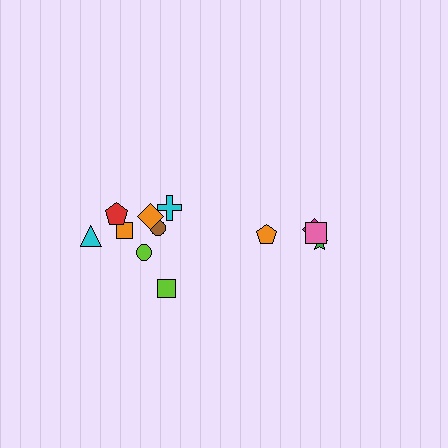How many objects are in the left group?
There are 8 objects.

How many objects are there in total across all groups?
There are 12 objects.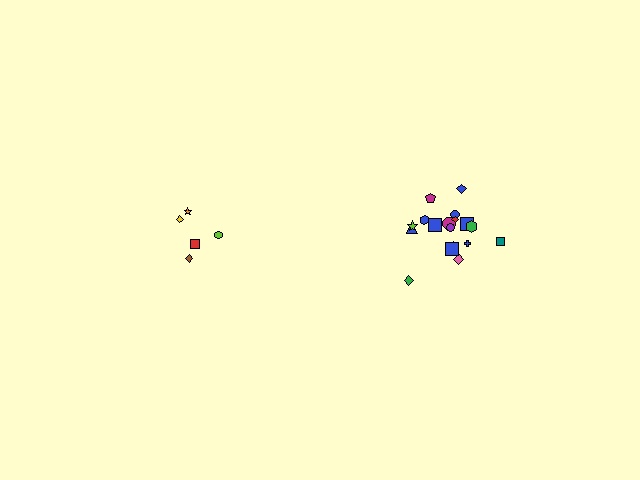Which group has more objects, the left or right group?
The right group.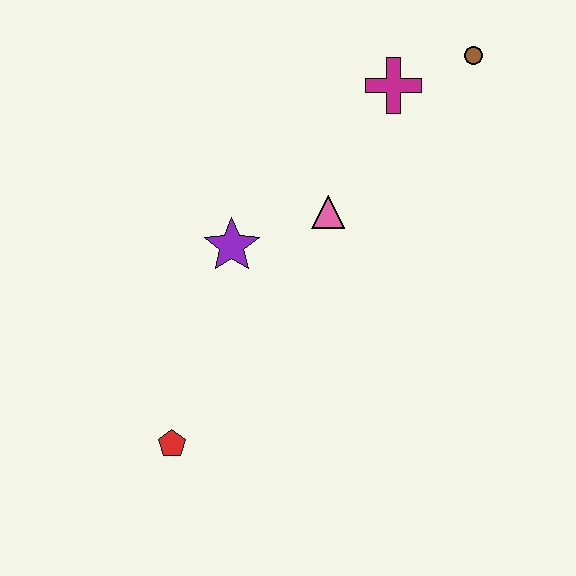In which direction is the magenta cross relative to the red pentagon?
The magenta cross is above the red pentagon.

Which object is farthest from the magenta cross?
The red pentagon is farthest from the magenta cross.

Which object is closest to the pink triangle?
The purple star is closest to the pink triangle.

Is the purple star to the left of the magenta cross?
Yes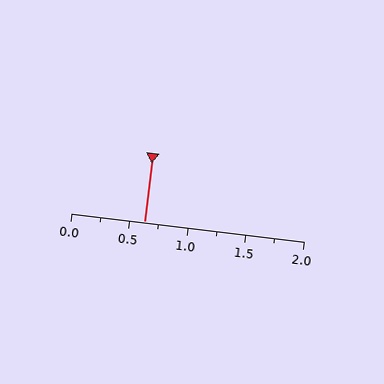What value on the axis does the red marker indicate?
The marker indicates approximately 0.62.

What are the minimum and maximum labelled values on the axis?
The axis runs from 0.0 to 2.0.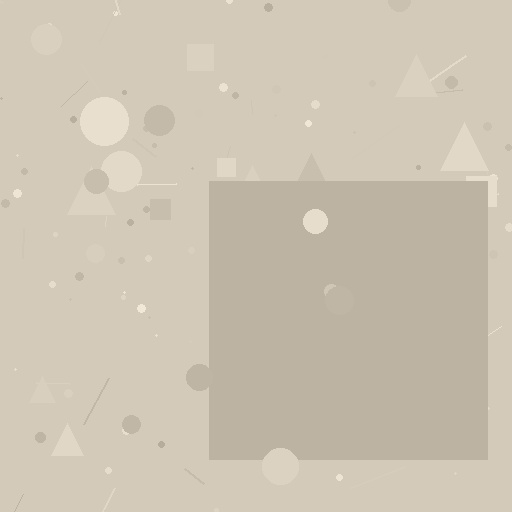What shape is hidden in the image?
A square is hidden in the image.